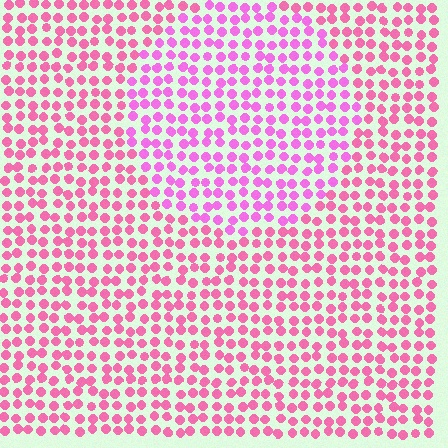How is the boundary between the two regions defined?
The boundary is defined purely by a slight shift in hue (about 25 degrees). Spacing, size, and orientation are identical on both sides.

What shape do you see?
I see a circle.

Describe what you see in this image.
The image is filled with small pink elements in a uniform arrangement. A circle-shaped region is visible where the elements are tinted to a slightly different hue, forming a subtle color boundary.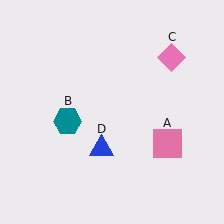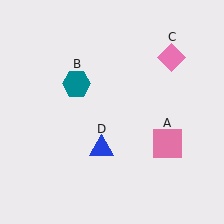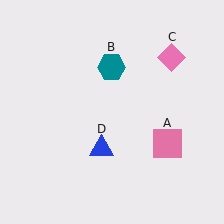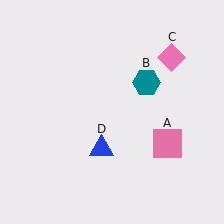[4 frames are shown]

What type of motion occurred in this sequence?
The teal hexagon (object B) rotated clockwise around the center of the scene.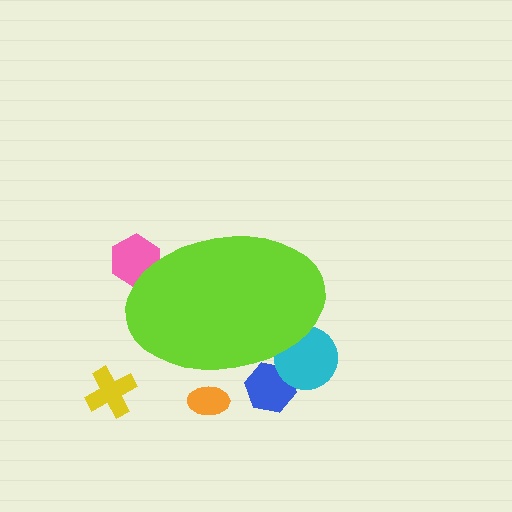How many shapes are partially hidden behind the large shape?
4 shapes are partially hidden.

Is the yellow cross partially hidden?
No, the yellow cross is fully visible.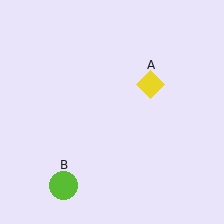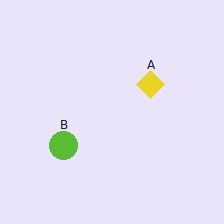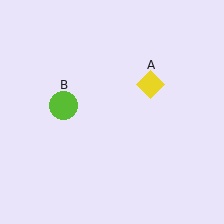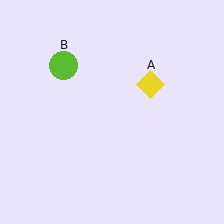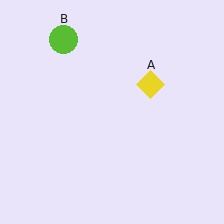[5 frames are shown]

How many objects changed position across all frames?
1 object changed position: lime circle (object B).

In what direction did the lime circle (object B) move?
The lime circle (object B) moved up.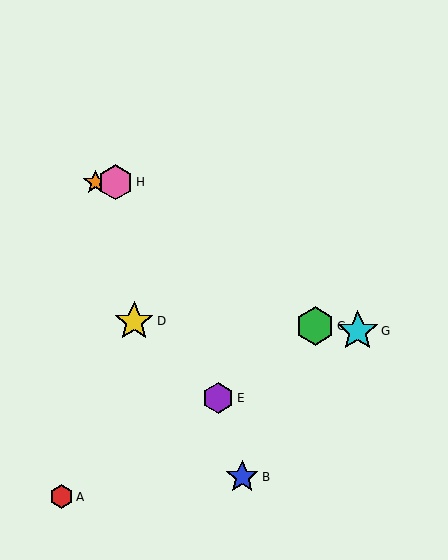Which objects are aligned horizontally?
Objects F, H are aligned horizontally.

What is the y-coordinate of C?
Object C is at y≈326.